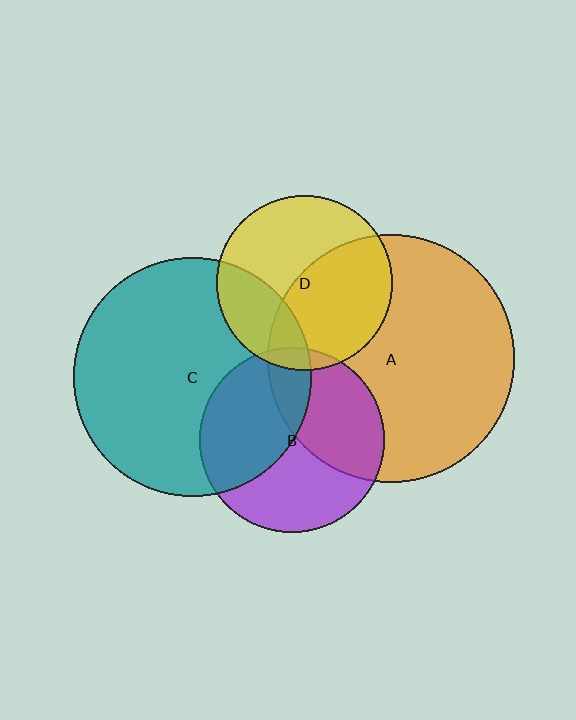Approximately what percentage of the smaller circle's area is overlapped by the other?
Approximately 40%.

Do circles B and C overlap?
Yes.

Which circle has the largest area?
Circle A (orange).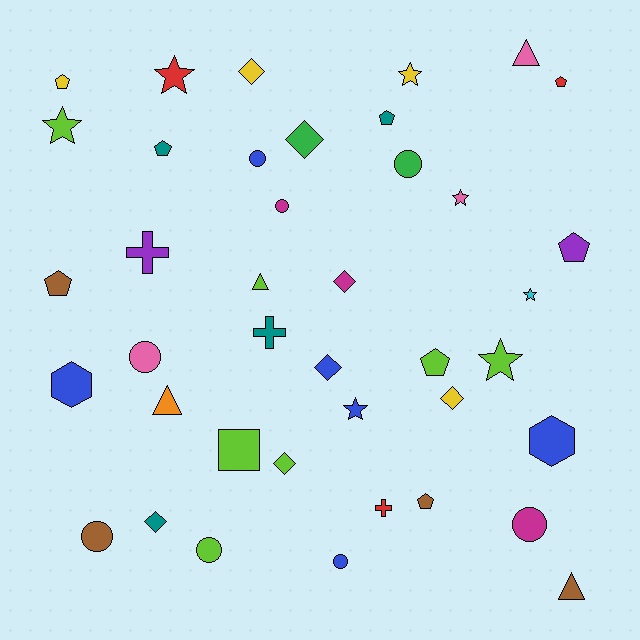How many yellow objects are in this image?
There are 4 yellow objects.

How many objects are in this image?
There are 40 objects.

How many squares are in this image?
There is 1 square.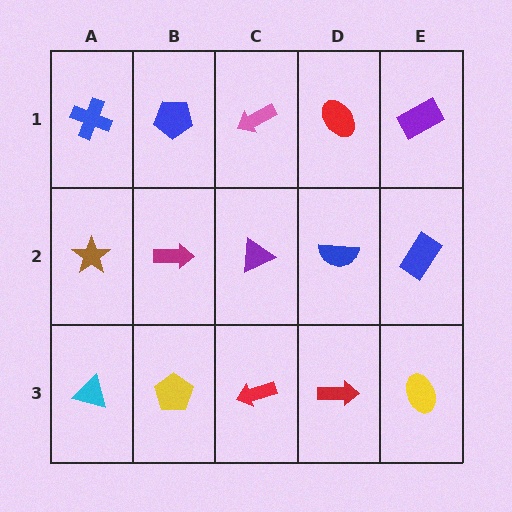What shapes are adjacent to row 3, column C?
A purple triangle (row 2, column C), a yellow pentagon (row 3, column B), a red arrow (row 3, column D).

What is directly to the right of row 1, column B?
A pink arrow.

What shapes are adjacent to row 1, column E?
A blue rectangle (row 2, column E), a red ellipse (row 1, column D).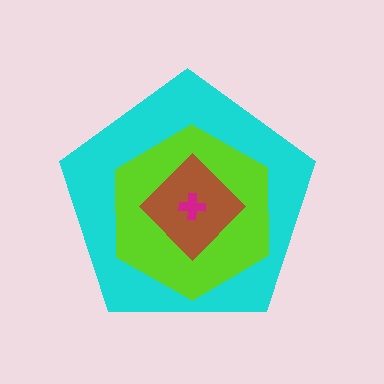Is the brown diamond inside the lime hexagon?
Yes.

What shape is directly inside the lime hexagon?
The brown diamond.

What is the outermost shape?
The cyan pentagon.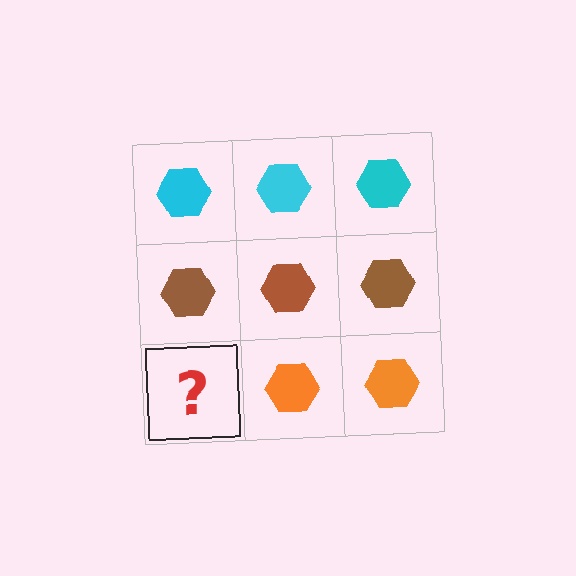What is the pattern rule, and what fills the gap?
The rule is that each row has a consistent color. The gap should be filled with an orange hexagon.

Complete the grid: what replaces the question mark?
The question mark should be replaced with an orange hexagon.